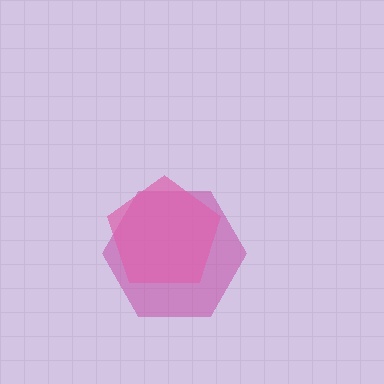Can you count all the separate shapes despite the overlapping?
Yes, there are 2 separate shapes.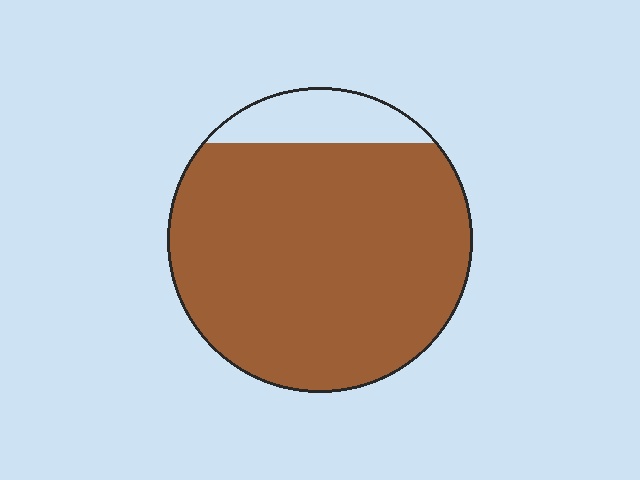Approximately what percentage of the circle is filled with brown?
Approximately 85%.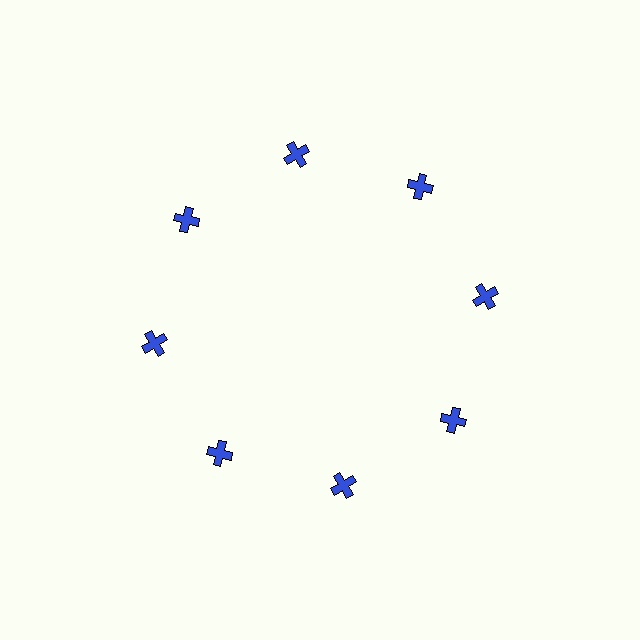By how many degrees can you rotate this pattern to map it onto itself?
The pattern maps onto itself every 45 degrees of rotation.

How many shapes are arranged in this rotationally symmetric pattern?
There are 8 shapes, arranged in 8 groups of 1.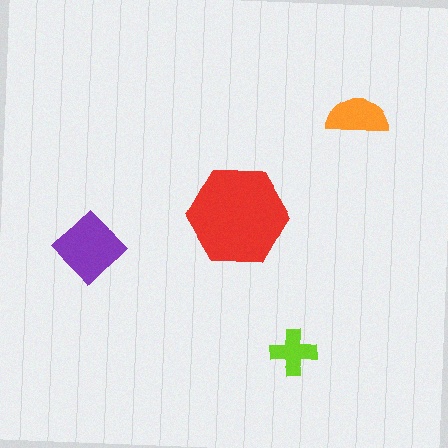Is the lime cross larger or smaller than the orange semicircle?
Smaller.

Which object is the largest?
The red hexagon.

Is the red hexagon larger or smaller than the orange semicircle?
Larger.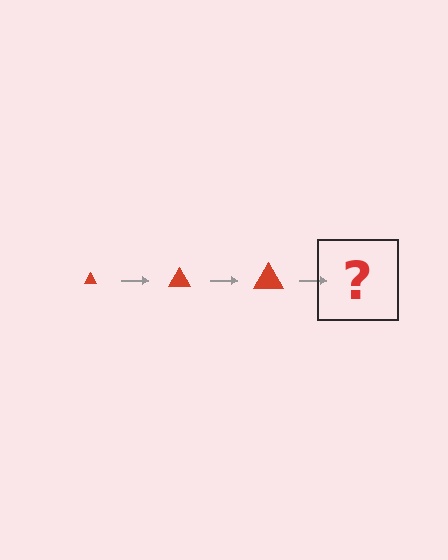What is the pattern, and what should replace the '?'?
The pattern is that the triangle gets progressively larger each step. The '?' should be a red triangle, larger than the previous one.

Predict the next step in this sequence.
The next step is a red triangle, larger than the previous one.